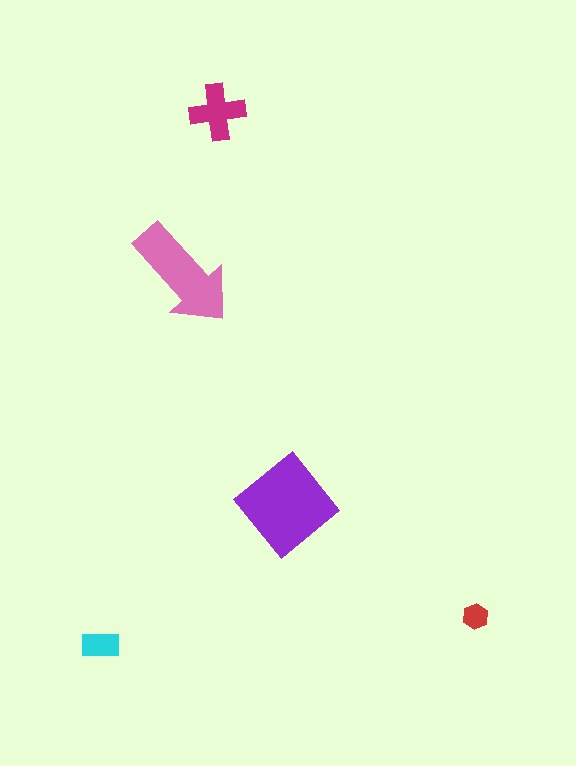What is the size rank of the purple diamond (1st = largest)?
1st.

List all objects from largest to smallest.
The purple diamond, the pink arrow, the magenta cross, the cyan rectangle, the red hexagon.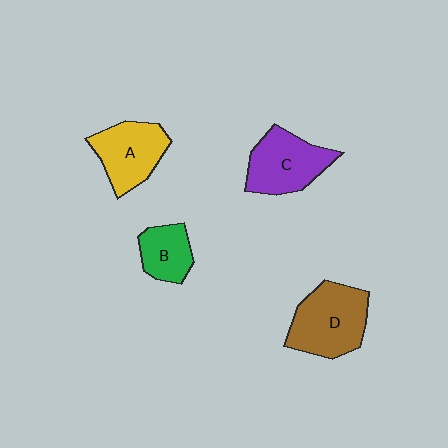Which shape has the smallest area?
Shape B (green).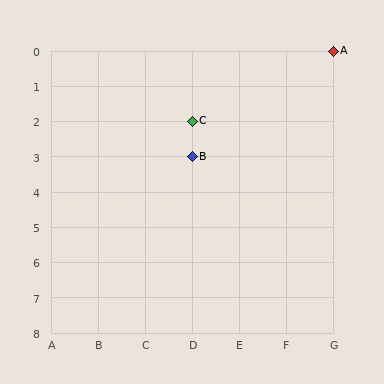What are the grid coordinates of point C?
Point C is at grid coordinates (D, 2).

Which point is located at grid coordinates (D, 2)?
Point C is at (D, 2).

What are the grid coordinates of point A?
Point A is at grid coordinates (G, 0).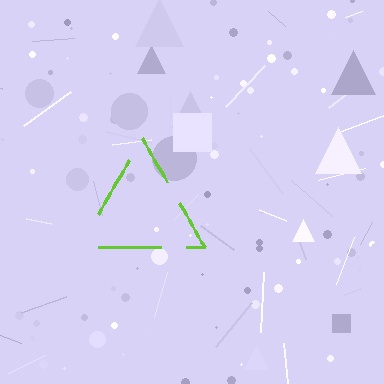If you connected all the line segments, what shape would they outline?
They would outline a triangle.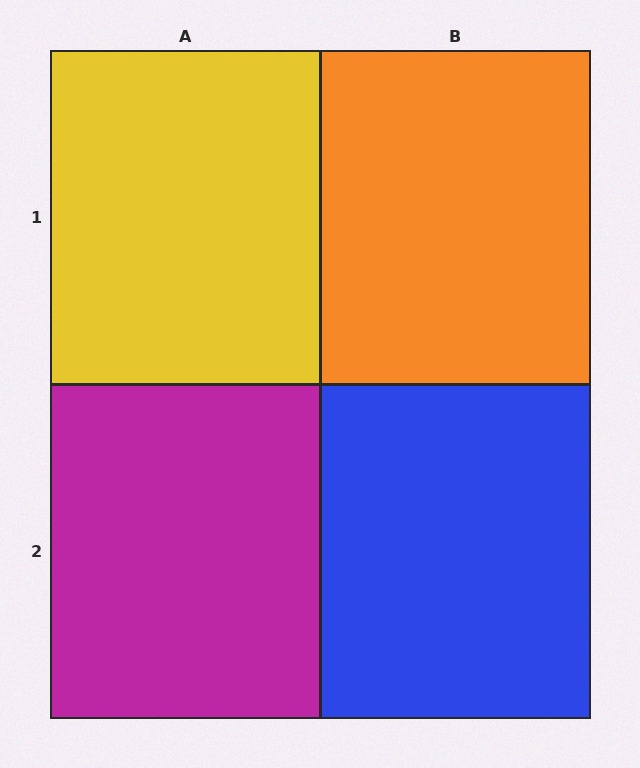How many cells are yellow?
1 cell is yellow.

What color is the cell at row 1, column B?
Orange.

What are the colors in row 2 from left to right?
Magenta, blue.